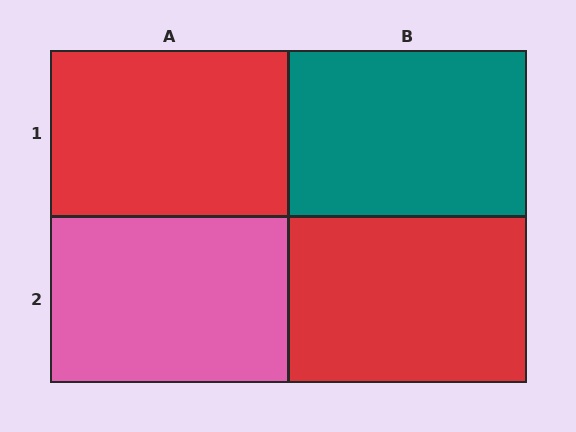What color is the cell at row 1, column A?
Red.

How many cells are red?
2 cells are red.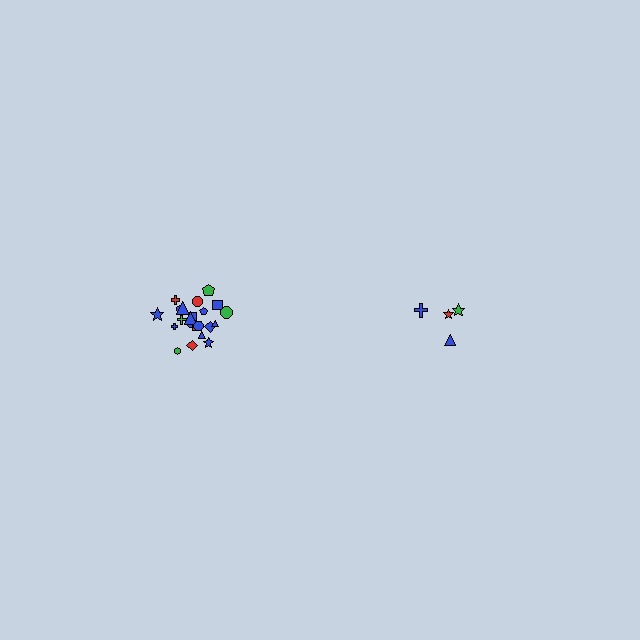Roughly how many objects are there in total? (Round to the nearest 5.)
Roughly 25 objects in total.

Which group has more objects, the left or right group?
The left group.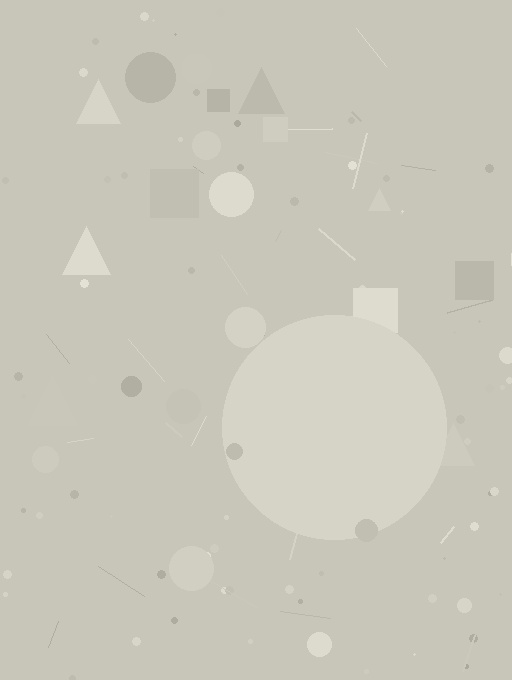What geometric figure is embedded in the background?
A circle is embedded in the background.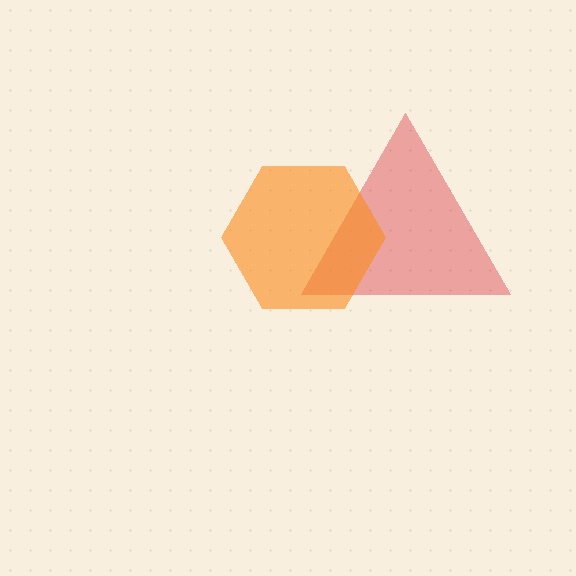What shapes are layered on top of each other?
The layered shapes are: a red triangle, an orange hexagon.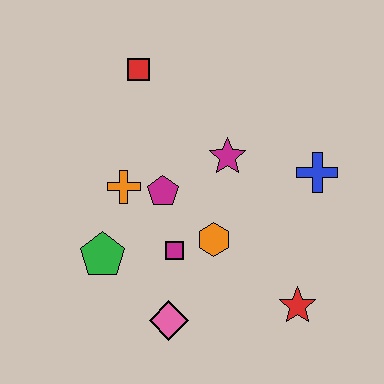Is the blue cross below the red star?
No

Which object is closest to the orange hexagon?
The magenta square is closest to the orange hexagon.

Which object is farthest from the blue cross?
The green pentagon is farthest from the blue cross.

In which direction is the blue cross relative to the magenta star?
The blue cross is to the right of the magenta star.